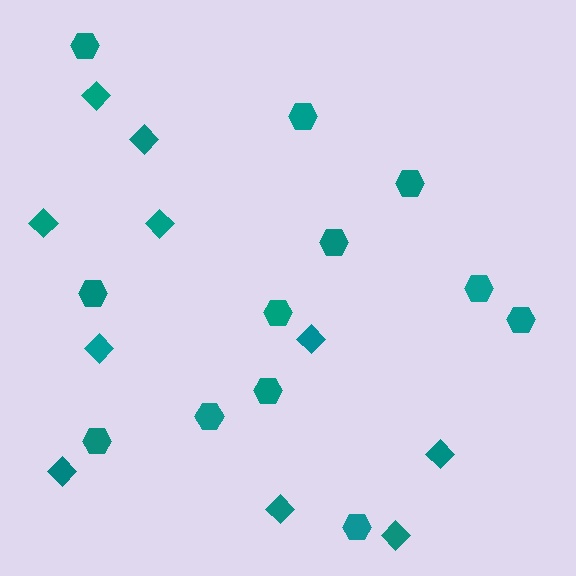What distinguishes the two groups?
There are 2 groups: one group of diamonds (10) and one group of hexagons (12).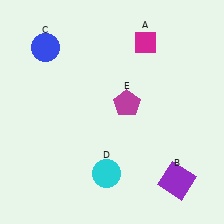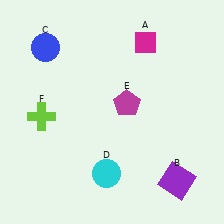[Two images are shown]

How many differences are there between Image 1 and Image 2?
There is 1 difference between the two images.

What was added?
A lime cross (F) was added in Image 2.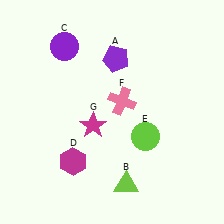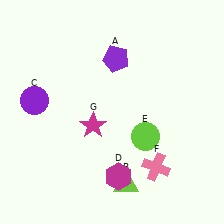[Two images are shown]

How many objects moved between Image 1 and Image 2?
3 objects moved between the two images.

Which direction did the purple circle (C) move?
The purple circle (C) moved down.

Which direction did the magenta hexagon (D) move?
The magenta hexagon (D) moved right.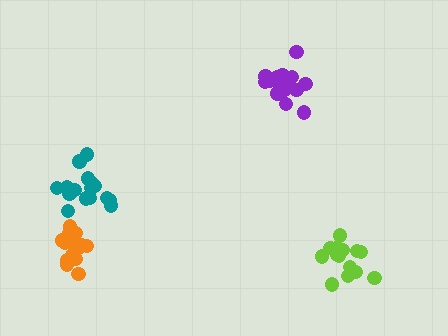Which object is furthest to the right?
The lime cluster is rightmost.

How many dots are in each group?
Group 1: 15 dots, Group 2: 17 dots, Group 3: 15 dots, Group 4: 16 dots (63 total).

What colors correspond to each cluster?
The clusters are colored: lime, purple, orange, teal.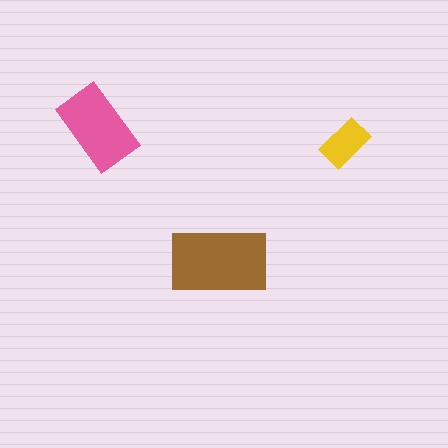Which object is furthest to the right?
The yellow rectangle is rightmost.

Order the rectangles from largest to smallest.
the brown one, the pink one, the yellow one.